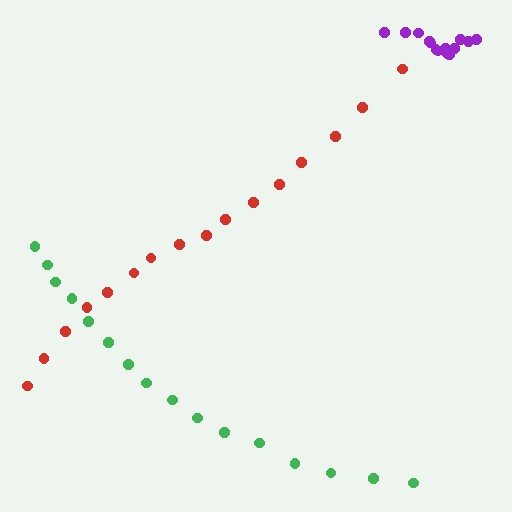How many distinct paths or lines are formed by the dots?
There are 3 distinct paths.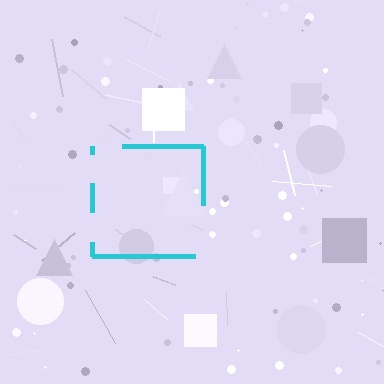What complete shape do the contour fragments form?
The contour fragments form a square.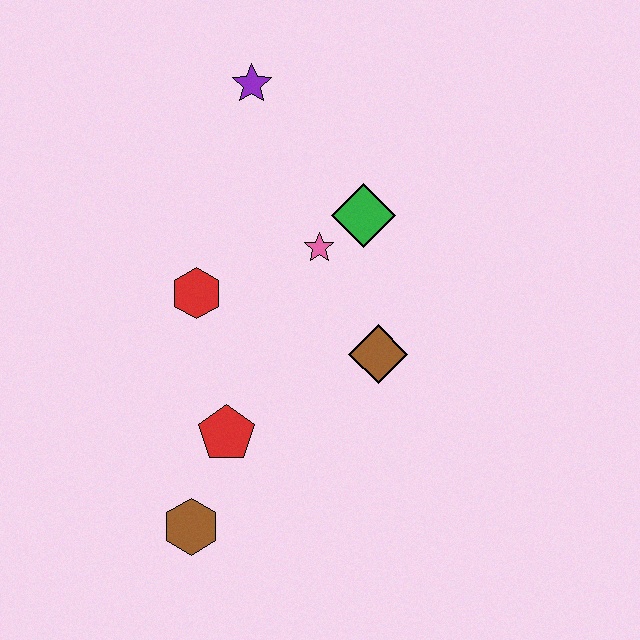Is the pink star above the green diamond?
No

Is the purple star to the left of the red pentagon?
No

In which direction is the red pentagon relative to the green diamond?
The red pentagon is below the green diamond.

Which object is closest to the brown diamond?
The pink star is closest to the brown diamond.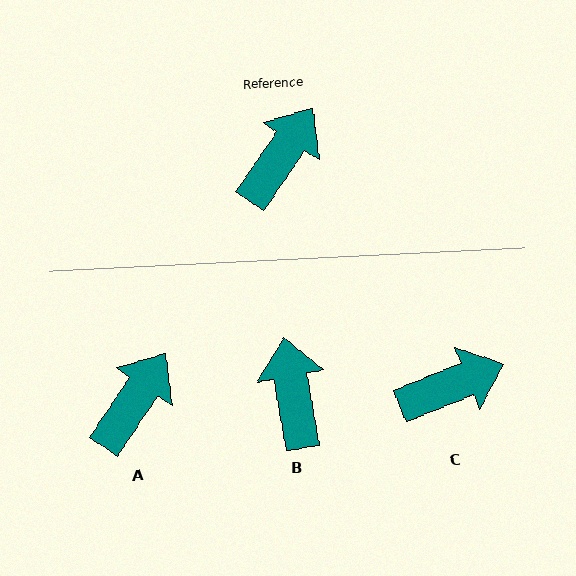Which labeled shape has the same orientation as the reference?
A.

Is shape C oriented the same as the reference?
No, it is off by about 34 degrees.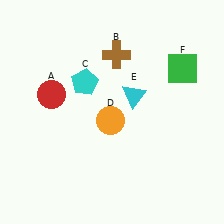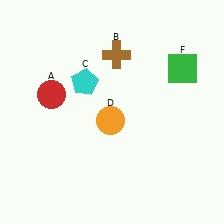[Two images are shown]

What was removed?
The cyan triangle (E) was removed in Image 2.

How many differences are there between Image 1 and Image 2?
There is 1 difference between the two images.